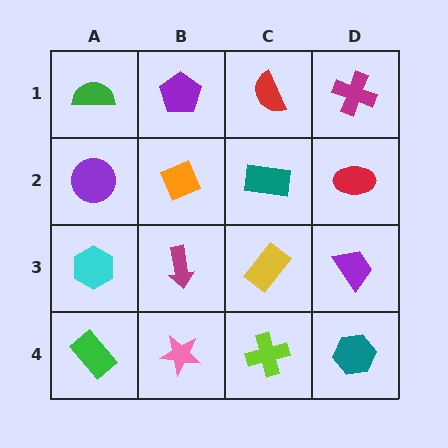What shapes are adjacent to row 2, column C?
A red semicircle (row 1, column C), a yellow rectangle (row 3, column C), an orange diamond (row 2, column B), a red ellipse (row 2, column D).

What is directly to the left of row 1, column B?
A green semicircle.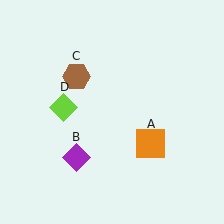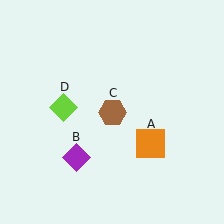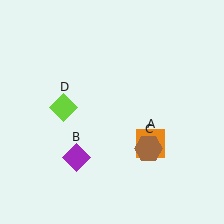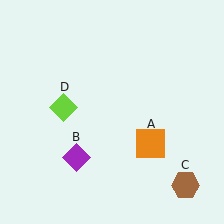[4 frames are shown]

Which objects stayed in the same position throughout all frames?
Orange square (object A) and purple diamond (object B) and lime diamond (object D) remained stationary.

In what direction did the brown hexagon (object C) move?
The brown hexagon (object C) moved down and to the right.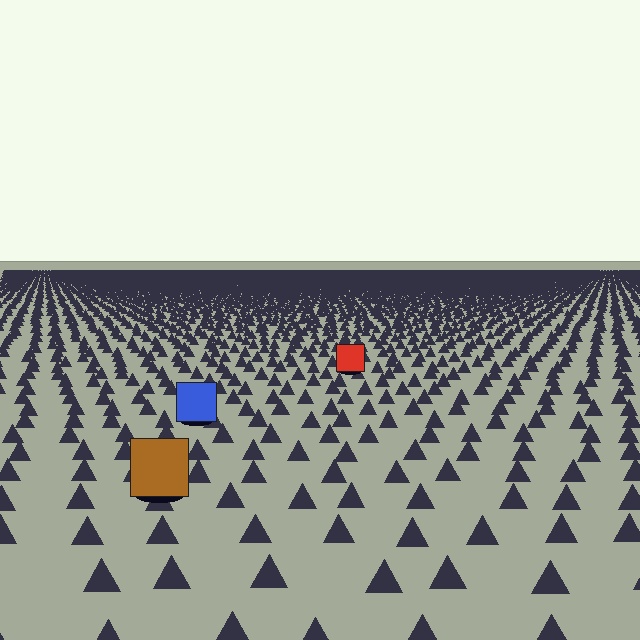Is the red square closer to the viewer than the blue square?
No. The blue square is closer — you can tell from the texture gradient: the ground texture is coarser near it.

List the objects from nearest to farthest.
From nearest to farthest: the brown square, the blue square, the red square.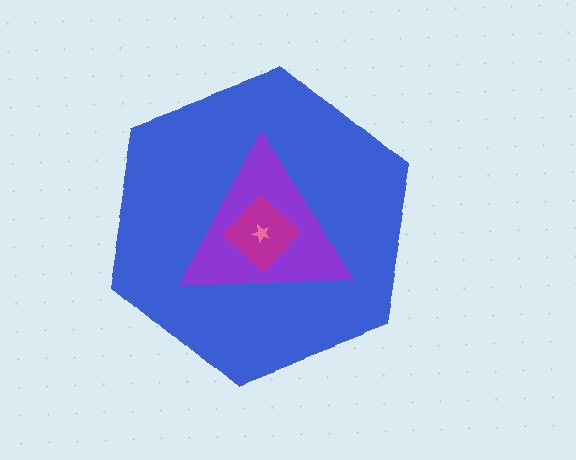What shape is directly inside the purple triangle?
The magenta diamond.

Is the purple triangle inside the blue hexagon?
Yes.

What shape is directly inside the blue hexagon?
The purple triangle.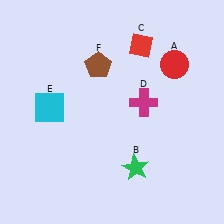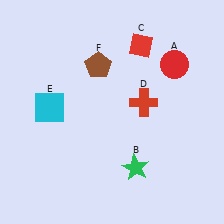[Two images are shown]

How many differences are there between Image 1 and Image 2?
There is 1 difference between the two images.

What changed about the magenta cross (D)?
In Image 1, D is magenta. In Image 2, it changed to red.